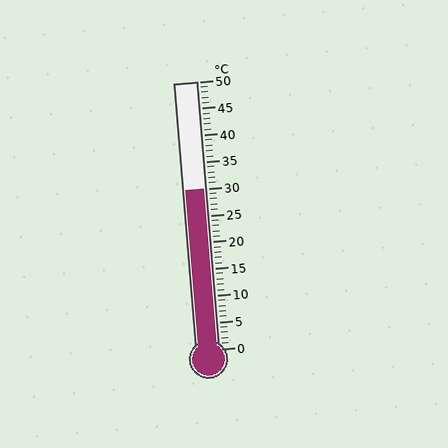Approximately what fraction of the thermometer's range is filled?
The thermometer is filled to approximately 60% of its range.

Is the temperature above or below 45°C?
The temperature is below 45°C.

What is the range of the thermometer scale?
The thermometer scale ranges from 0°C to 50°C.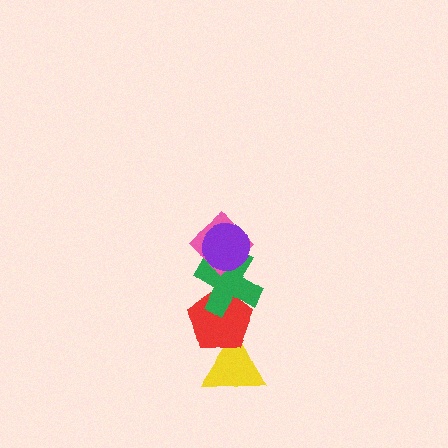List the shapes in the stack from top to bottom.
From top to bottom: the purple circle, the pink diamond, the green cross, the red pentagon, the yellow triangle.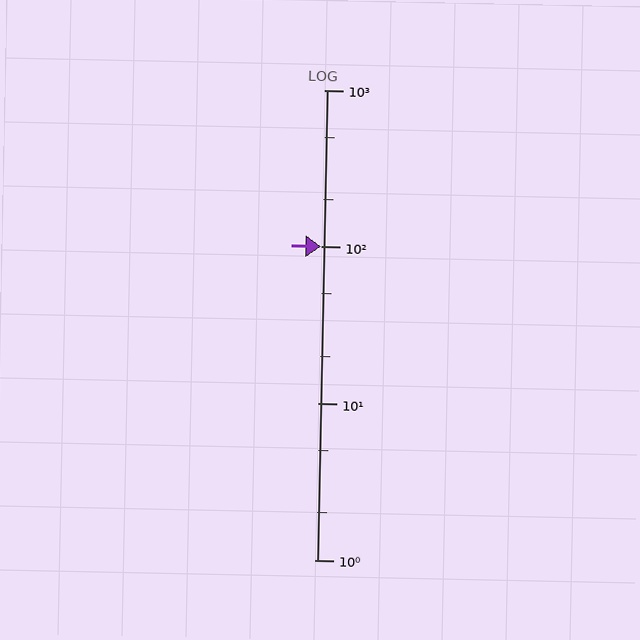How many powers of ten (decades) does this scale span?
The scale spans 3 decades, from 1 to 1000.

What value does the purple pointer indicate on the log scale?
The pointer indicates approximately 100.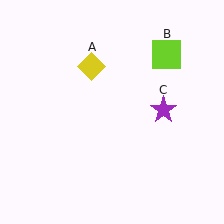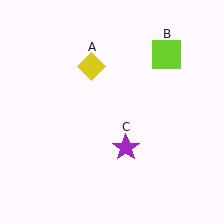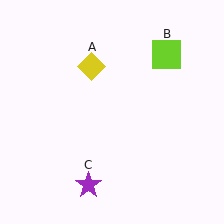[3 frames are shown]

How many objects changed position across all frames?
1 object changed position: purple star (object C).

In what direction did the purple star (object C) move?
The purple star (object C) moved down and to the left.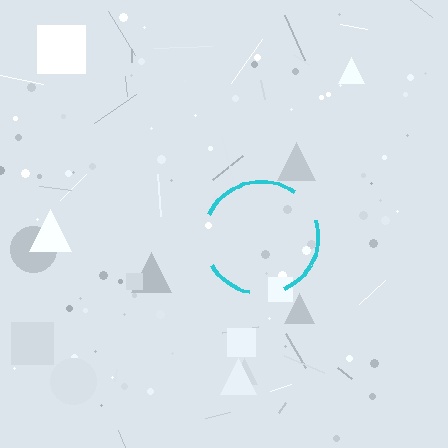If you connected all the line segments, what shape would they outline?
They would outline a circle.